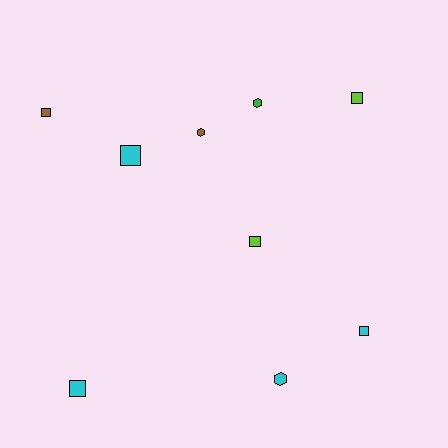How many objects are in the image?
There are 9 objects.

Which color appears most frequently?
Cyan, with 4 objects.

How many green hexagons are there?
There is 1 green hexagon.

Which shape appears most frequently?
Square, with 6 objects.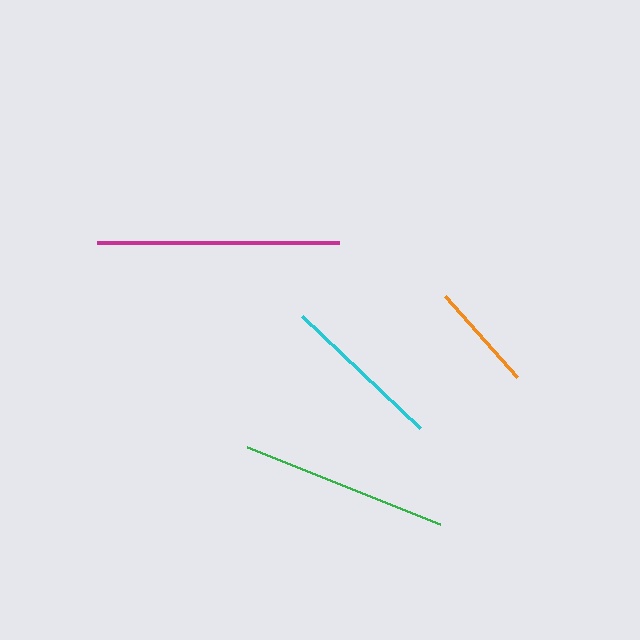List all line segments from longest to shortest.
From longest to shortest: magenta, green, cyan, orange.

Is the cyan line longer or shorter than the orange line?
The cyan line is longer than the orange line.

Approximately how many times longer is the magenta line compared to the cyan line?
The magenta line is approximately 1.5 times the length of the cyan line.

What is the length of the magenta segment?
The magenta segment is approximately 243 pixels long.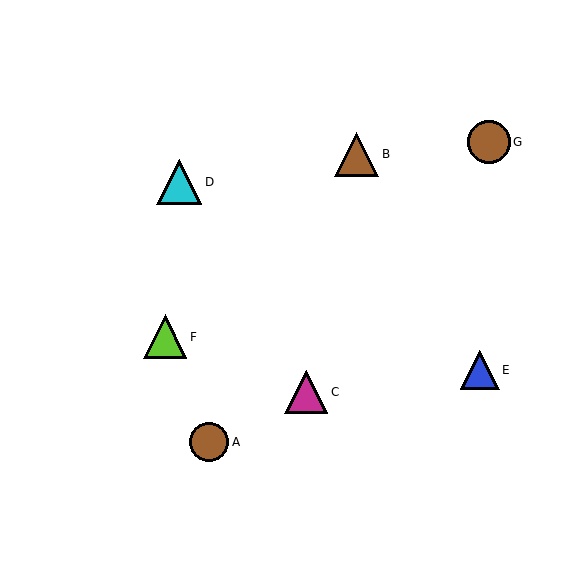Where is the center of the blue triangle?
The center of the blue triangle is at (480, 370).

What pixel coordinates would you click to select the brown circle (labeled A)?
Click at (209, 442) to select the brown circle A.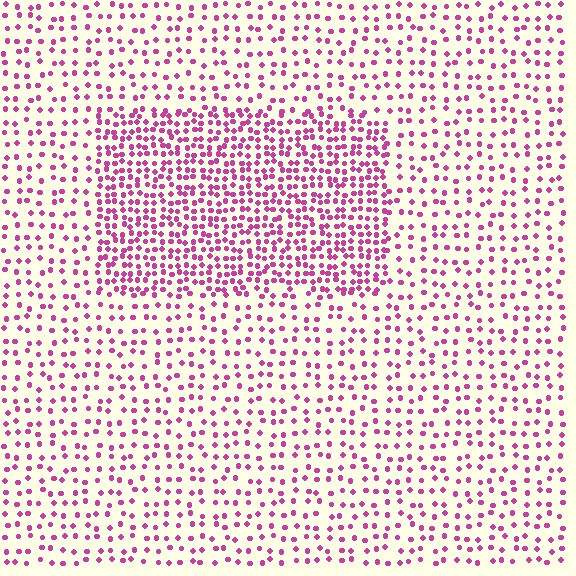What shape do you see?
I see a rectangle.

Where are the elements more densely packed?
The elements are more densely packed inside the rectangle boundary.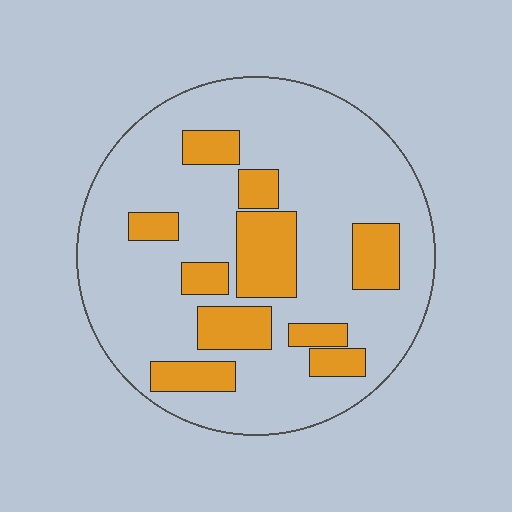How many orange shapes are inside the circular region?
10.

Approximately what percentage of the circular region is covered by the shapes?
Approximately 25%.